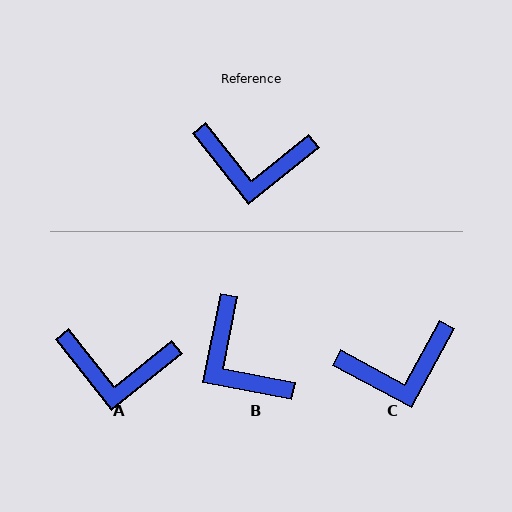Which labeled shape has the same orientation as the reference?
A.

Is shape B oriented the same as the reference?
No, it is off by about 50 degrees.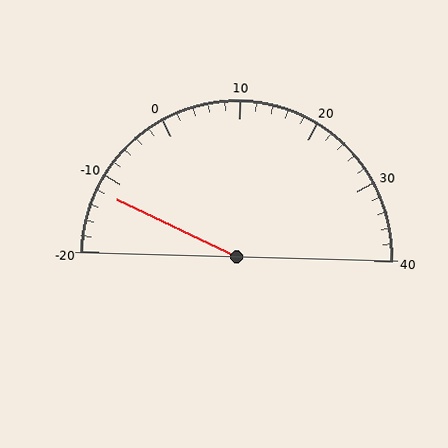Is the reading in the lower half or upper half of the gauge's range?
The reading is in the lower half of the range (-20 to 40).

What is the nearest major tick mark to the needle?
The nearest major tick mark is -10.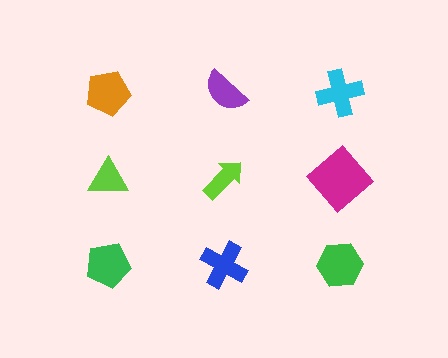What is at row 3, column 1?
A green pentagon.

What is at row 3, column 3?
A green hexagon.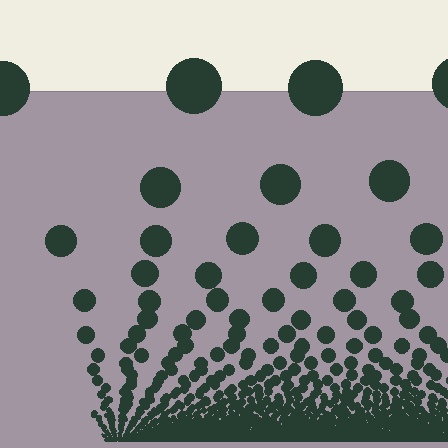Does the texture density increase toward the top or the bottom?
Density increases toward the bottom.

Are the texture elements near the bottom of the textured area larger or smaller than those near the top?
Smaller. The gradient is inverted — elements near the bottom are smaller and denser.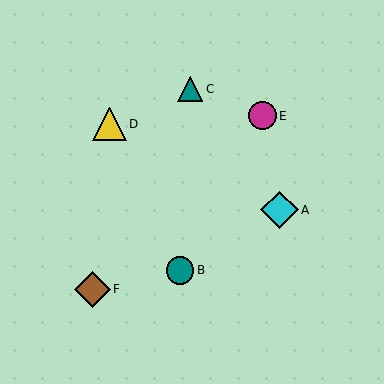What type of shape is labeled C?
Shape C is a teal triangle.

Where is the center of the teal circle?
The center of the teal circle is at (180, 270).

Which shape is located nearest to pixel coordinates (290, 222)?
The cyan diamond (labeled A) at (280, 210) is nearest to that location.